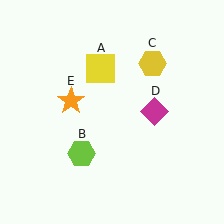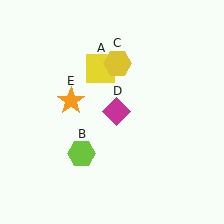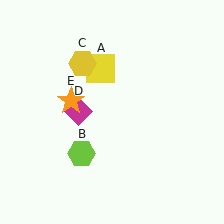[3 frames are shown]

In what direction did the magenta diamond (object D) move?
The magenta diamond (object D) moved left.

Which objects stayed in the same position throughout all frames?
Yellow square (object A) and lime hexagon (object B) and orange star (object E) remained stationary.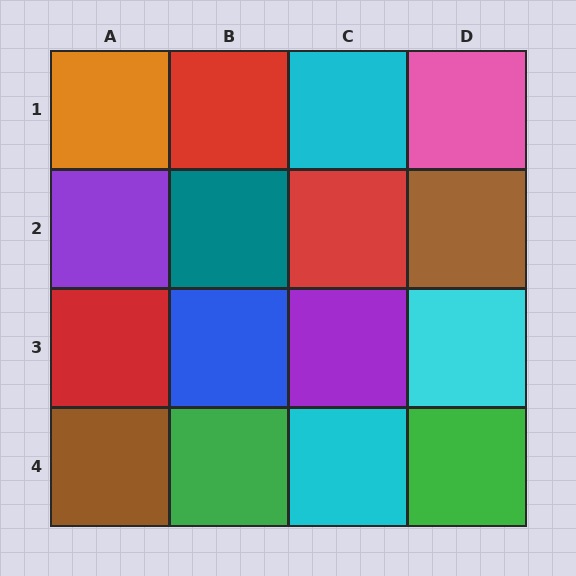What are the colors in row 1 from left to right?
Orange, red, cyan, pink.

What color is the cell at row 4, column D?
Green.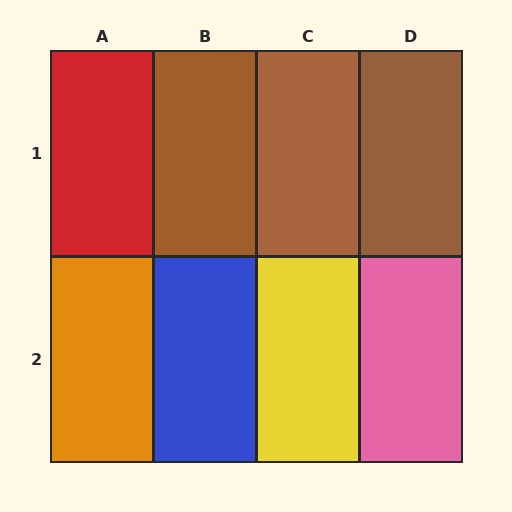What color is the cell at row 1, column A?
Red.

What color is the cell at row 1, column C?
Brown.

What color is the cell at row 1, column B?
Brown.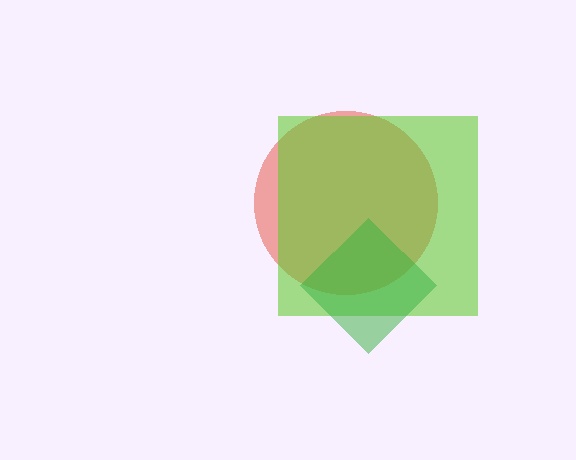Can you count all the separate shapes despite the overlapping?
Yes, there are 3 separate shapes.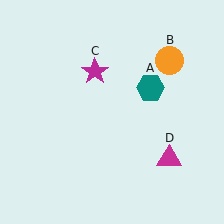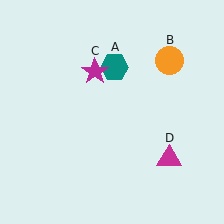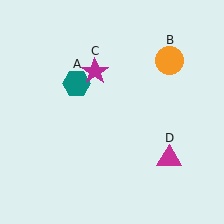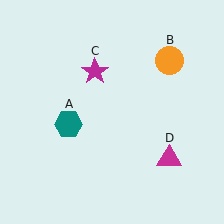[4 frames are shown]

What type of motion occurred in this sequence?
The teal hexagon (object A) rotated counterclockwise around the center of the scene.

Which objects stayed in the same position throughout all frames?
Orange circle (object B) and magenta star (object C) and magenta triangle (object D) remained stationary.